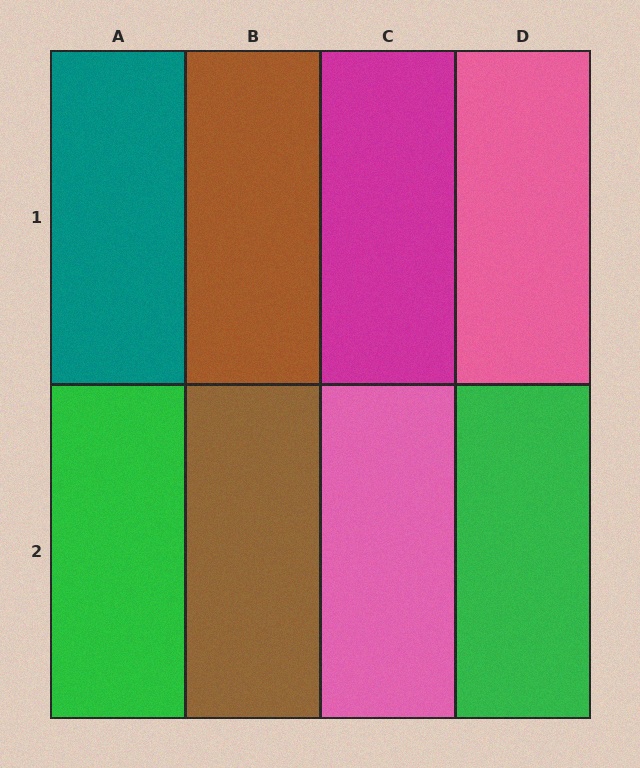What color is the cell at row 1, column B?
Brown.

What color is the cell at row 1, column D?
Pink.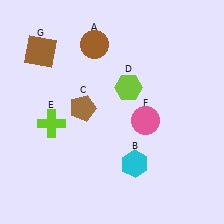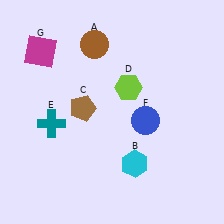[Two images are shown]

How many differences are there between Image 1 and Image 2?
There are 3 differences between the two images.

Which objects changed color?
E changed from lime to teal. F changed from pink to blue. G changed from brown to magenta.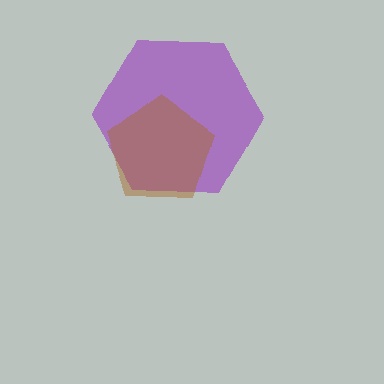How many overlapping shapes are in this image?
There are 2 overlapping shapes in the image.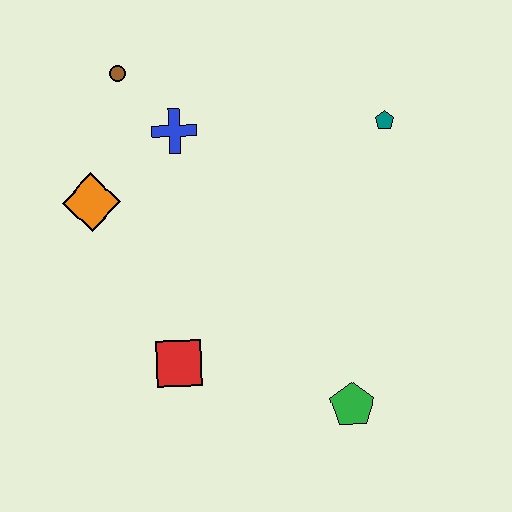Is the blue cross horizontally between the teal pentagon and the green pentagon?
No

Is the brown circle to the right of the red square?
No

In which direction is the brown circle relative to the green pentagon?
The brown circle is above the green pentagon.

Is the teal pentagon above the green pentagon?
Yes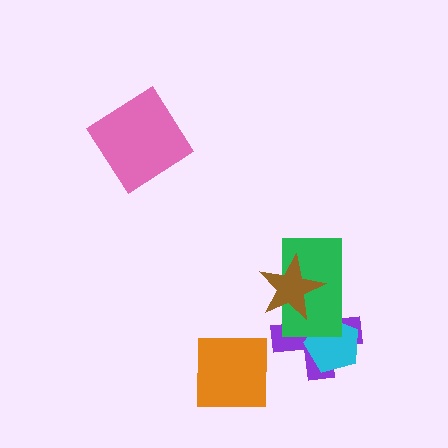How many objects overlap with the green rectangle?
3 objects overlap with the green rectangle.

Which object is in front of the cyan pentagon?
The green rectangle is in front of the cyan pentagon.